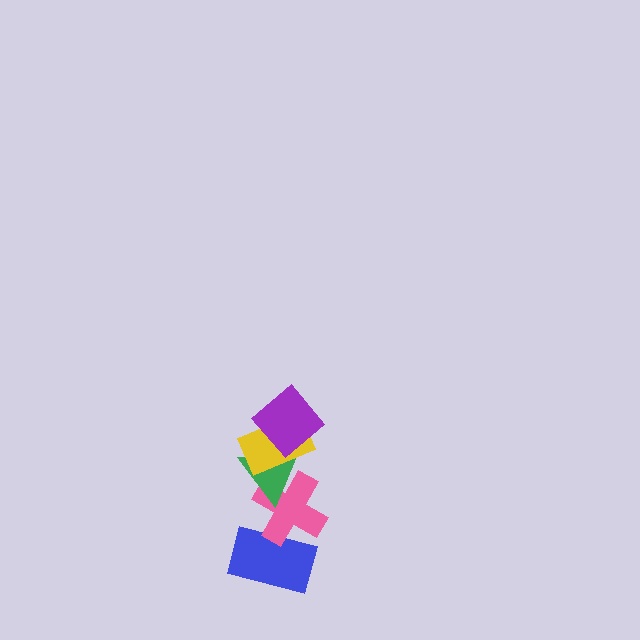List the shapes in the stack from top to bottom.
From top to bottom: the purple diamond, the yellow rectangle, the green triangle, the pink cross, the blue rectangle.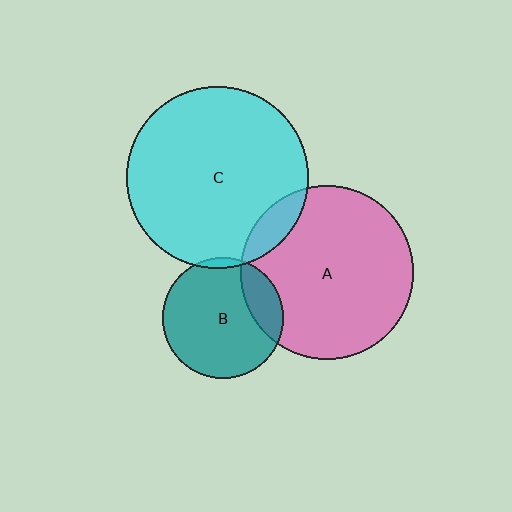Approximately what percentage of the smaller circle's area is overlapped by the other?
Approximately 10%.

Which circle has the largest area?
Circle C (cyan).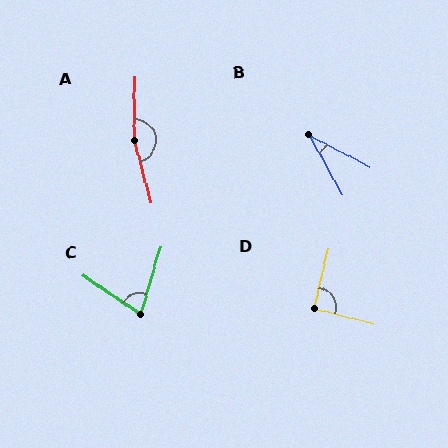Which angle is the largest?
A, at approximately 165 degrees.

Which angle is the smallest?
B, at approximately 33 degrees.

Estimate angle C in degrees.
Approximately 73 degrees.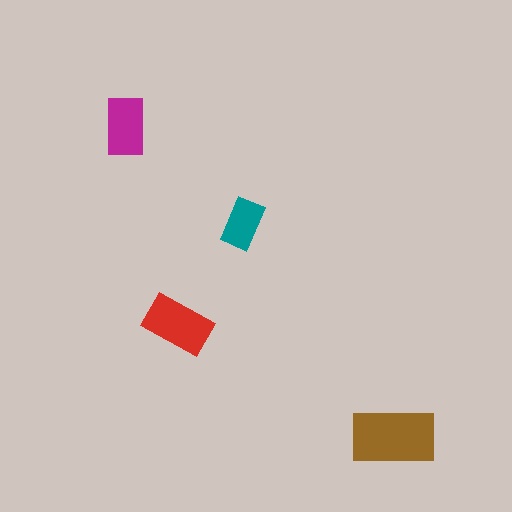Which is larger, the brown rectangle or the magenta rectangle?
The brown one.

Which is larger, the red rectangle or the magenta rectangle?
The red one.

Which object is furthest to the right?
The brown rectangle is rightmost.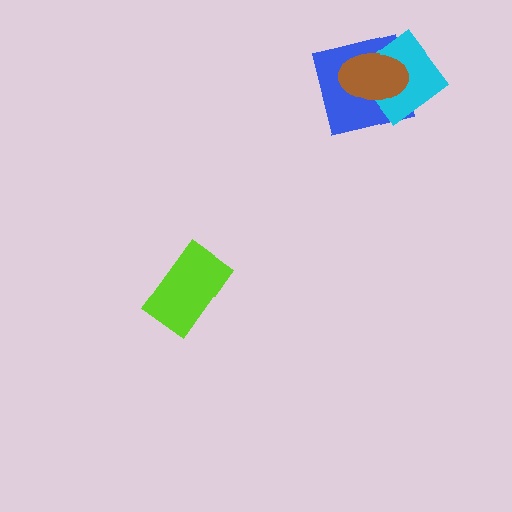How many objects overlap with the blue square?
2 objects overlap with the blue square.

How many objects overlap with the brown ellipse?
2 objects overlap with the brown ellipse.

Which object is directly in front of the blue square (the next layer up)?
The cyan diamond is directly in front of the blue square.